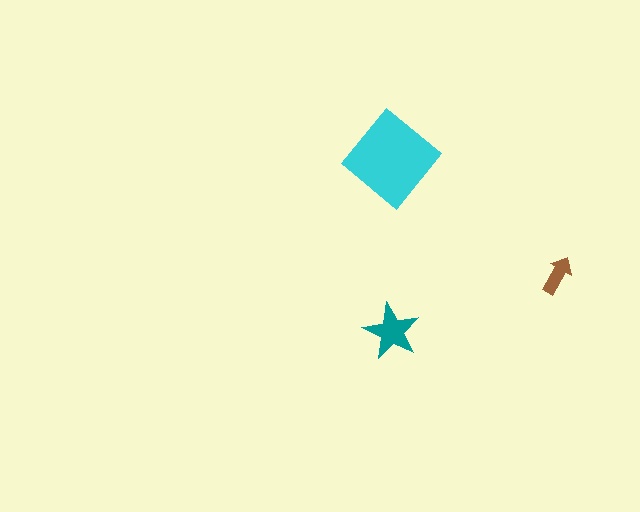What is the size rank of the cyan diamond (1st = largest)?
1st.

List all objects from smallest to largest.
The brown arrow, the teal star, the cyan diamond.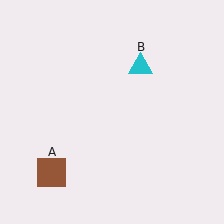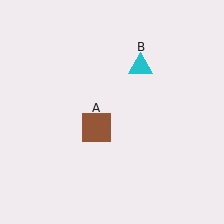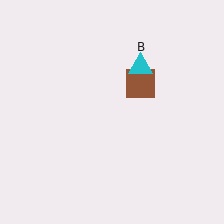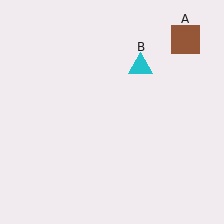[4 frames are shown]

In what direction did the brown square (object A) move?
The brown square (object A) moved up and to the right.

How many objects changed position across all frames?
1 object changed position: brown square (object A).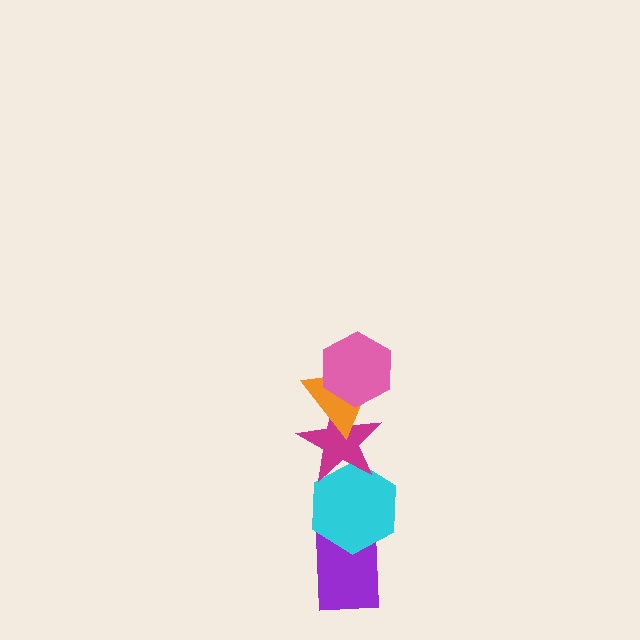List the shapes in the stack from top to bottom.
From top to bottom: the pink hexagon, the orange triangle, the magenta star, the cyan hexagon, the purple rectangle.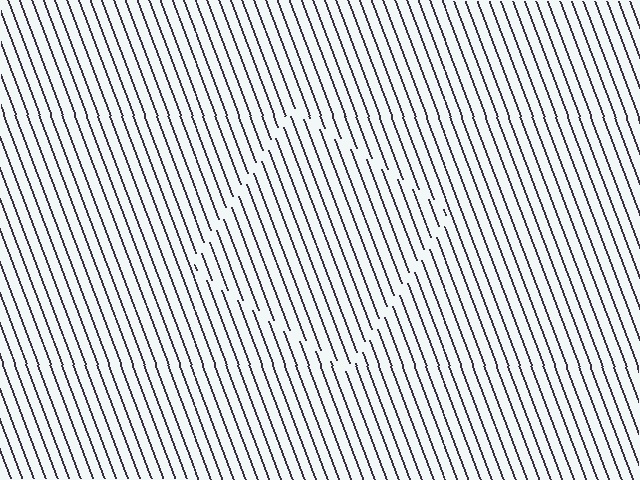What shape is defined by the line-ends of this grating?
An illusory square. The interior of the shape contains the same grating, shifted by half a period — the contour is defined by the phase discontinuity where line-ends from the inner and outer gratings abut.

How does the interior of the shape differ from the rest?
The interior of the shape contains the same grating, shifted by half a period — the contour is defined by the phase discontinuity where line-ends from the inner and outer gratings abut.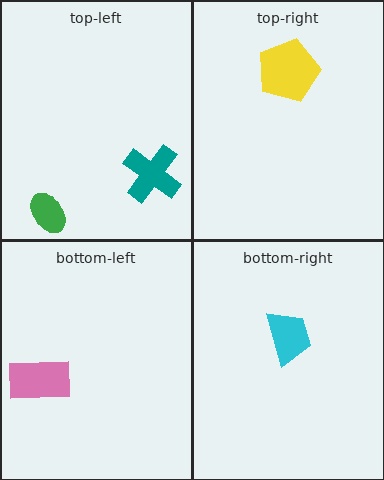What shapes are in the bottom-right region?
The cyan trapezoid.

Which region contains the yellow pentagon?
The top-right region.